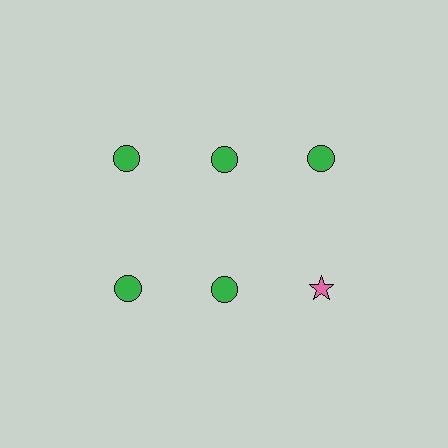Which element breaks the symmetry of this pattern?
The pink star in the second row, center column breaks the symmetry. All other shapes are green circles.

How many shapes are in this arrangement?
There are 6 shapes arranged in a grid pattern.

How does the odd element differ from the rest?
It differs in both color (pink instead of green) and shape (star instead of circle).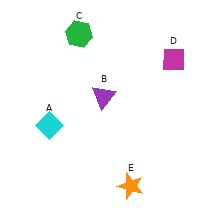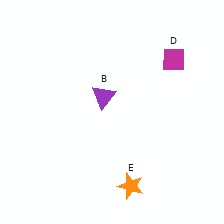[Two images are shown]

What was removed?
The green hexagon (C), the cyan diamond (A) were removed in Image 2.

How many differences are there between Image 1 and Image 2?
There are 2 differences between the two images.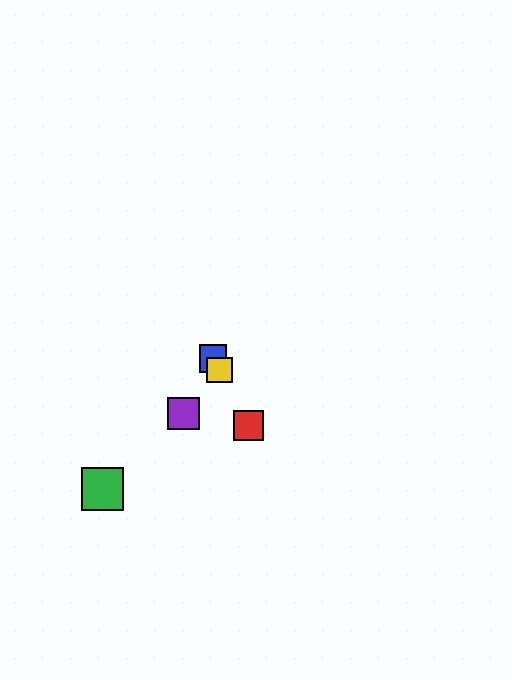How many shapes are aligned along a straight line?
3 shapes (the red square, the blue square, the yellow square) are aligned along a straight line.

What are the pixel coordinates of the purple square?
The purple square is at (184, 413).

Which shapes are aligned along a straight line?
The red square, the blue square, the yellow square are aligned along a straight line.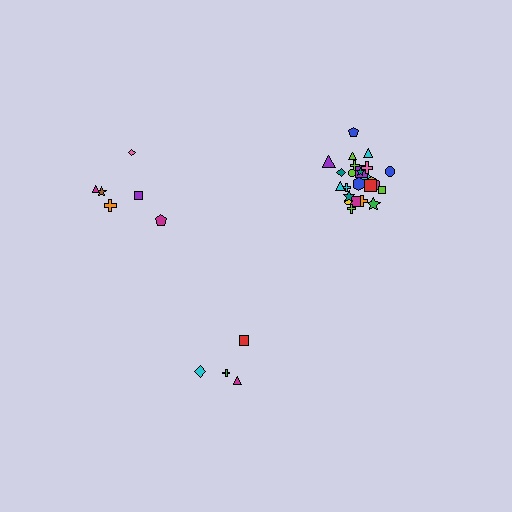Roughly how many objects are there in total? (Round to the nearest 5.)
Roughly 35 objects in total.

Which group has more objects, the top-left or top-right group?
The top-right group.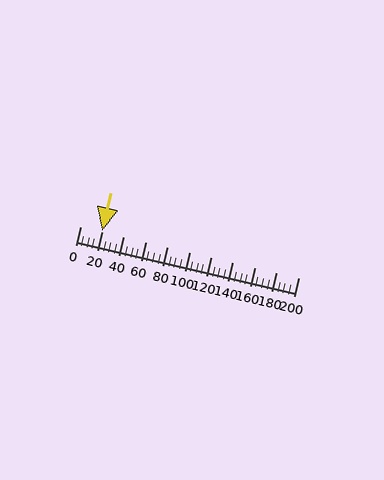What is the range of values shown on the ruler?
The ruler shows values from 0 to 200.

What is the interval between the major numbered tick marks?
The major tick marks are spaced 20 units apart.